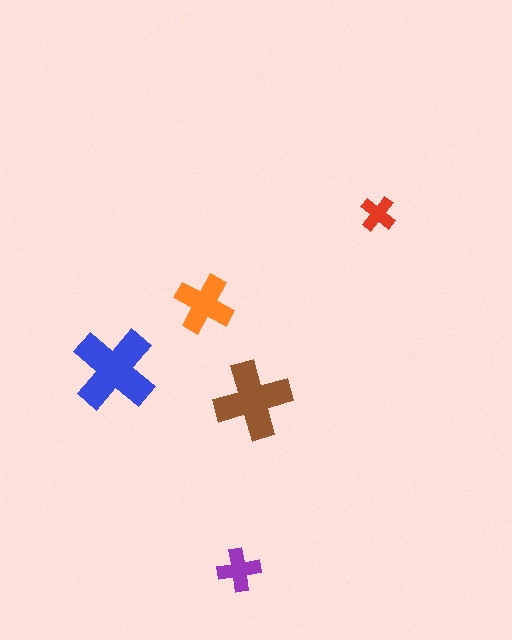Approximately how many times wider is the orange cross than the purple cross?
About 1.5 times wider.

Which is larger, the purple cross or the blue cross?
The blue one.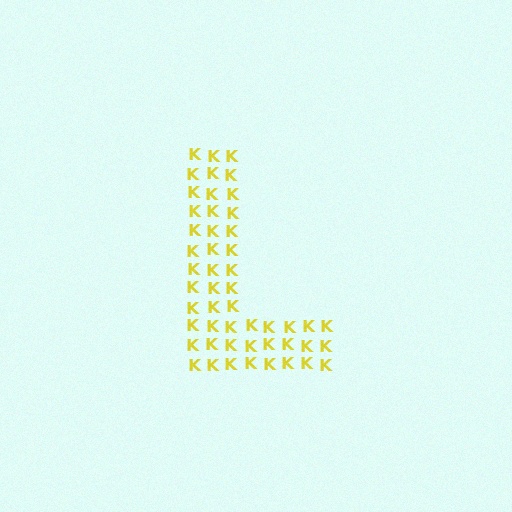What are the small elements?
The small elements are letter K's.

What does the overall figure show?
The overall figure shows the letter L.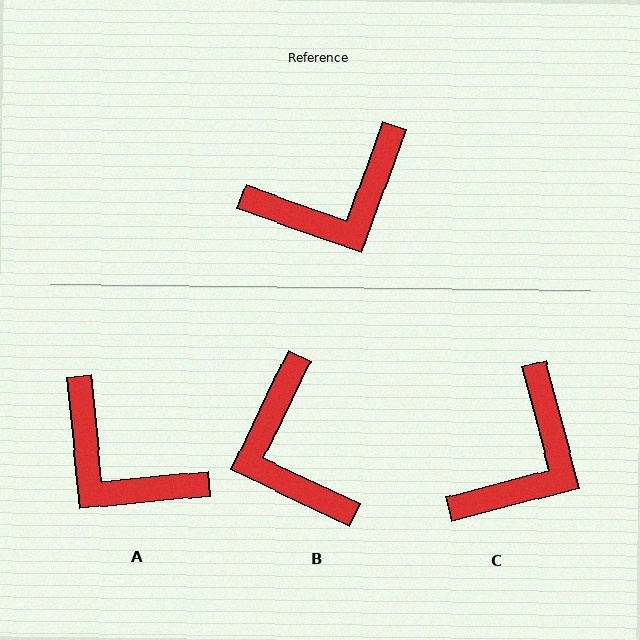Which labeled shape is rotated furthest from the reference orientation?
B, about 96 degrees away.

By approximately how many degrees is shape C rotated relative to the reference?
Approximately 35 degrees counter-clockwise.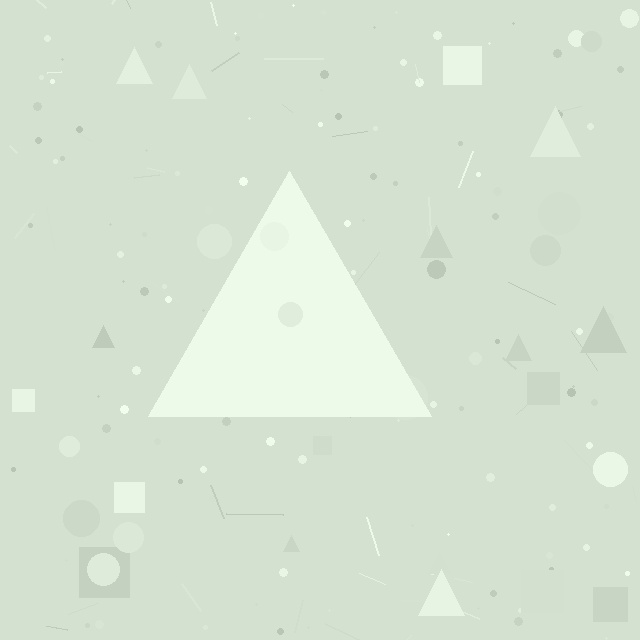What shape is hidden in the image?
A triangle is hidden in the image.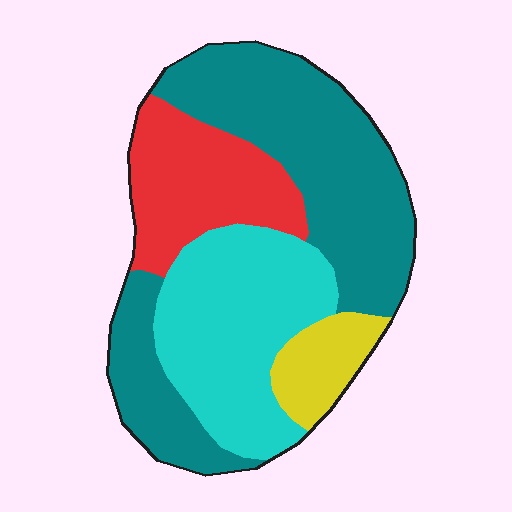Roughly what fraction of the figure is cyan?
Cyan covers around 30% of the figure.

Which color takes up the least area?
Yellow, at roughly 10%.